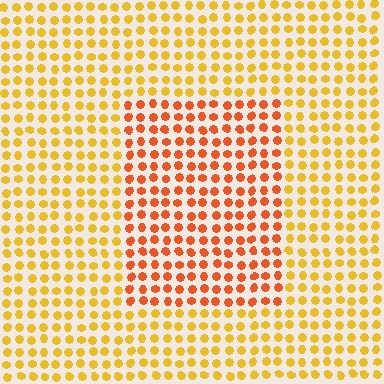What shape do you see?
I see a rectangle.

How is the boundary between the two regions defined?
The boundary is defined purely by a slight shift in hue (about 33 degrees). Spacing, size, and orientation are identical on both sides.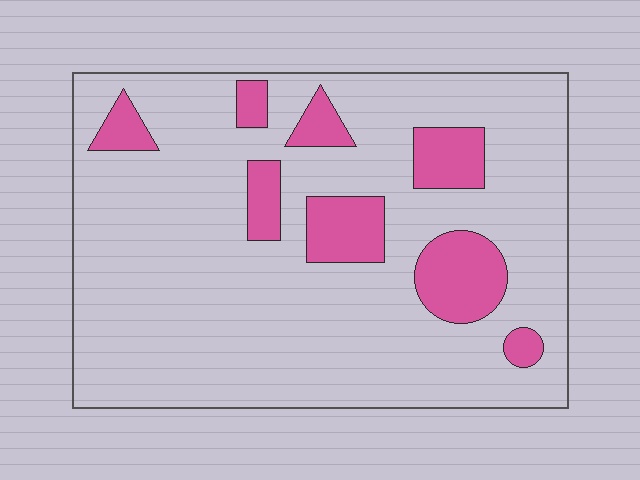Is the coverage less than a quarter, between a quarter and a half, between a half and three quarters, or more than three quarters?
Less than a quarter.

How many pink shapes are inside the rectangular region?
8.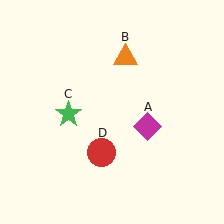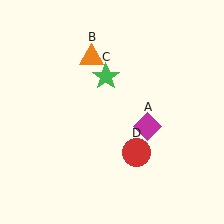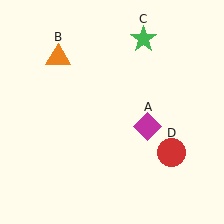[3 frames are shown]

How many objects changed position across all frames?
3 objects changed position: orange triangle (object B), green star (object C), red circle (object D).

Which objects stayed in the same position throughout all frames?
Magenta diamond (object A) remained stationary.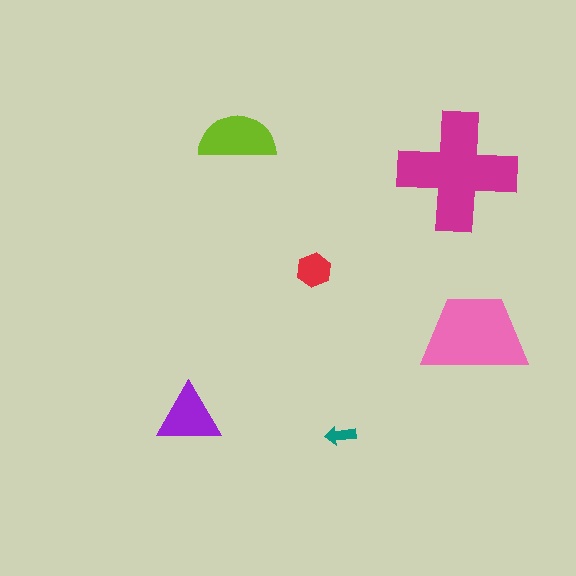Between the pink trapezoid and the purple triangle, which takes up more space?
The pink trapezoid.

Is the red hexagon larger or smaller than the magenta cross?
Smaller.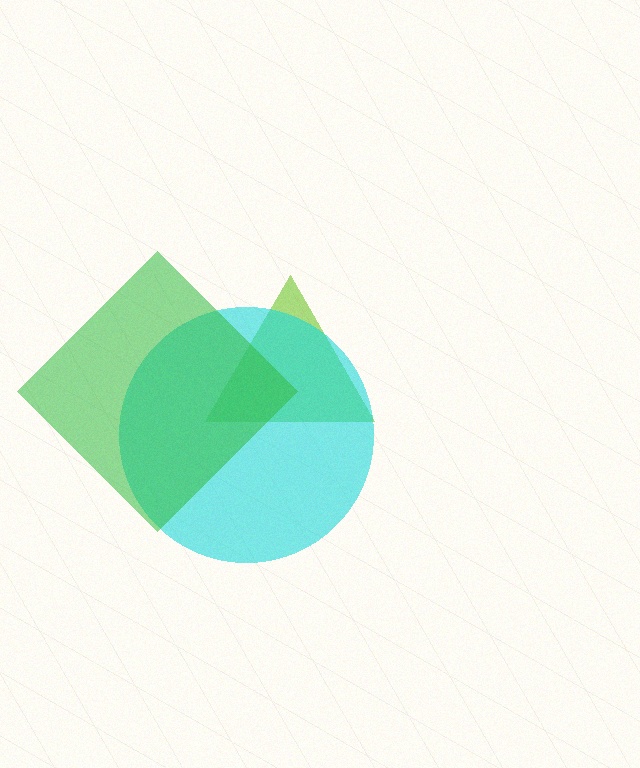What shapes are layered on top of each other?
The layered shapes are: a lime triangle, a cyan circle, a green diamond.